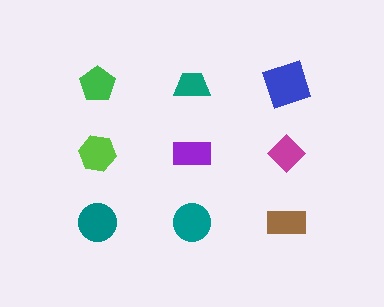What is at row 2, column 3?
A magenta diamond.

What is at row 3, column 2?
A teal circle.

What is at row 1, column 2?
A teal trapezoid.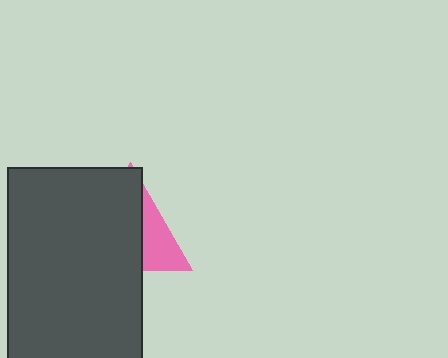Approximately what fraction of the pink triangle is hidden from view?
Roughly 68% of the pink triangle is hidden behind the dark gray rectangle.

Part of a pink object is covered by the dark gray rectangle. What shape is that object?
It is a triangle.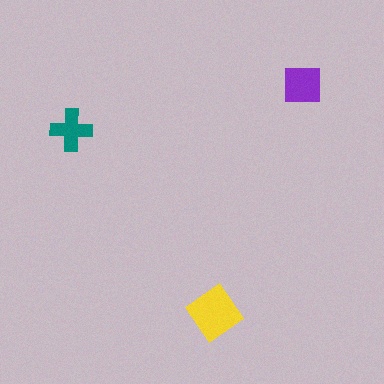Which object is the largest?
The yellow diamond.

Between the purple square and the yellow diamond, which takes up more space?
The yellow diamond.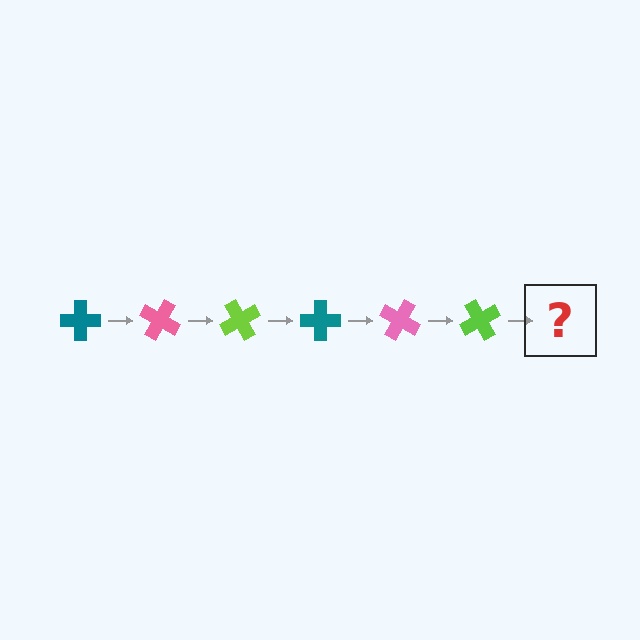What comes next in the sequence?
The next element should be a teal cross, rotated 180 degrees from the start.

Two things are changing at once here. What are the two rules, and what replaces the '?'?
The two rules are that it rotates 30 degrees each step and the color cycles through teal, pink, and lime. The '?' should be a teal cross, rotated 180 degrees from the start.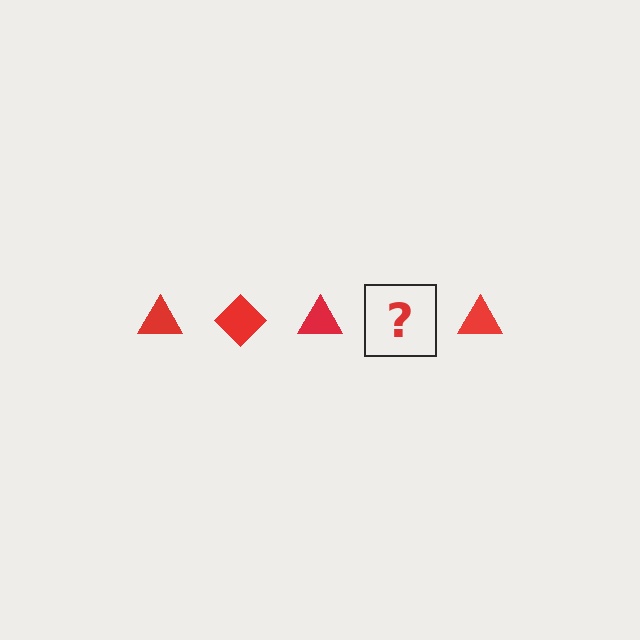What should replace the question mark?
The question mark should be replaced with a red diamond.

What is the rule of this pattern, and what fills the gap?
The rule is that the pattern cycles through triangle, diamond shapes in red. The gap should be filled with a red diamond.